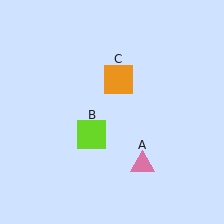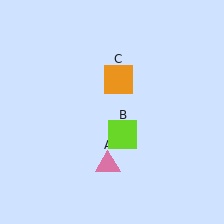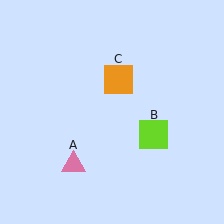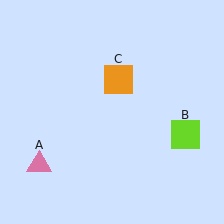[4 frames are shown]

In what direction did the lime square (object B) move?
The lime square (object B) moved right.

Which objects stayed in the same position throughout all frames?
Orange square (object C) remained stationary.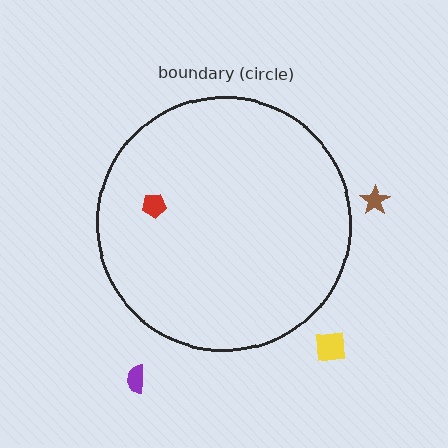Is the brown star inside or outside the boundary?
Outside.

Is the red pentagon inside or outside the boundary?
Inside.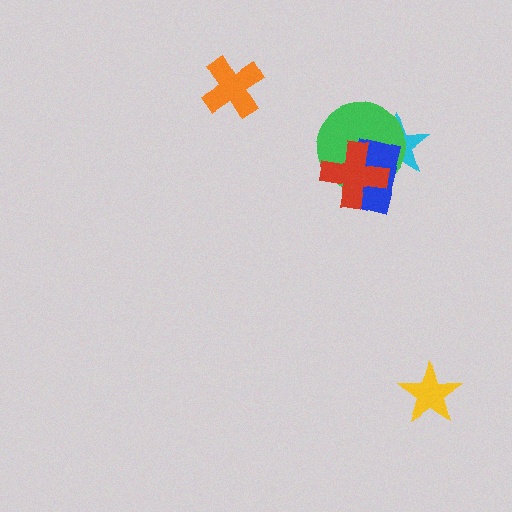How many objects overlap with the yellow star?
0 objects overlap with the yellow star.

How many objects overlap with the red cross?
3 objects overlap with the red cross.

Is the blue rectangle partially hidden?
Yes, it is partially covered by another shape.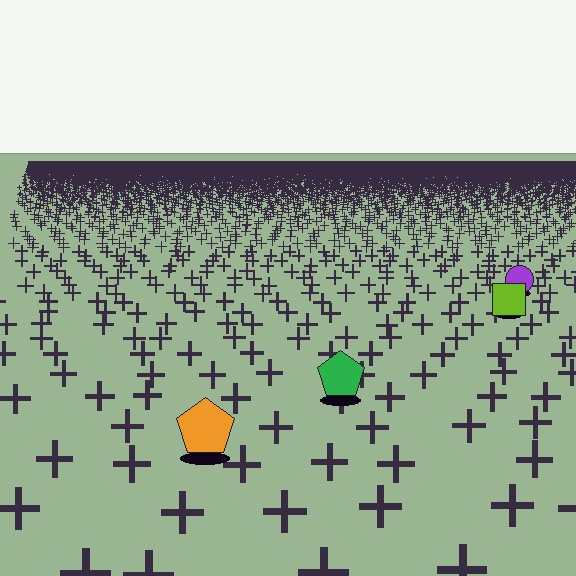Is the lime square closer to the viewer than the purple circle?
Yes. The lime square is closer — you can tell from the texture gradient: the ground texture is coarser near it.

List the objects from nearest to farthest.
From nearest to farthest: the orange pentagon, the green pentagon, the lime square, the purple circle.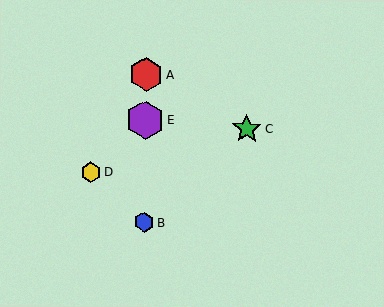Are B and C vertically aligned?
No, B is at x≈144 and C is at x≈247.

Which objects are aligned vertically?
Objects A, B, E are aligned vertically.